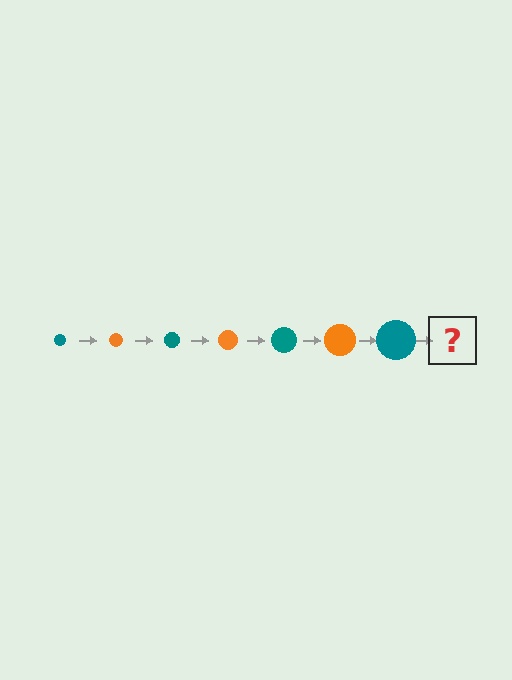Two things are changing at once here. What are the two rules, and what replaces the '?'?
The two rules are that the circle grows larger each step and the color cycles through teal and orange. The '?' should be an orange circle, larger than the previous one.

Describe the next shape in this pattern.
It should be an orange circle, larger than the previous one.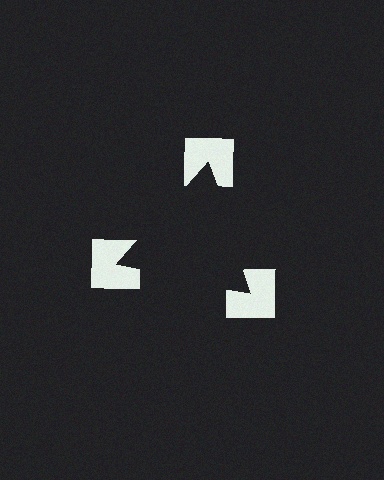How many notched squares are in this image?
There are 3 — one at each vertex of the illusory triangle.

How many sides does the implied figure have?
3 sides.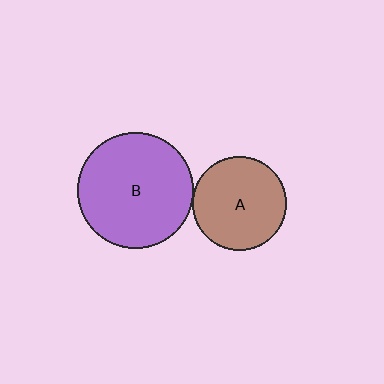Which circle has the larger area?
Circle B (purple).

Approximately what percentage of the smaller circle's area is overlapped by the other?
Approximately 5%.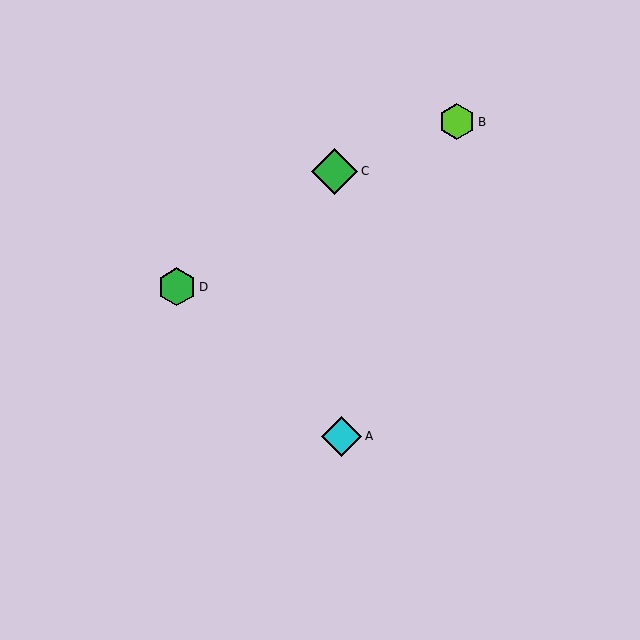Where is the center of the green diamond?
The center of the green diamond is at (335, 171).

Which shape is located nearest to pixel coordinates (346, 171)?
The green diamond (labeled C) at (335, 171) is nearest to that location.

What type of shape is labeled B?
Shape B is a lime hexagon.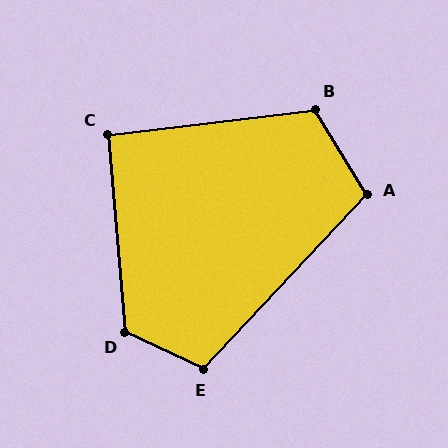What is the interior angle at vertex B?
Approximately 114 degrees (obtuse).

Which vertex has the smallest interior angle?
C, at approximately 92 degrees.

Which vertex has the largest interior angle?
D, at approximately 120 degrees.